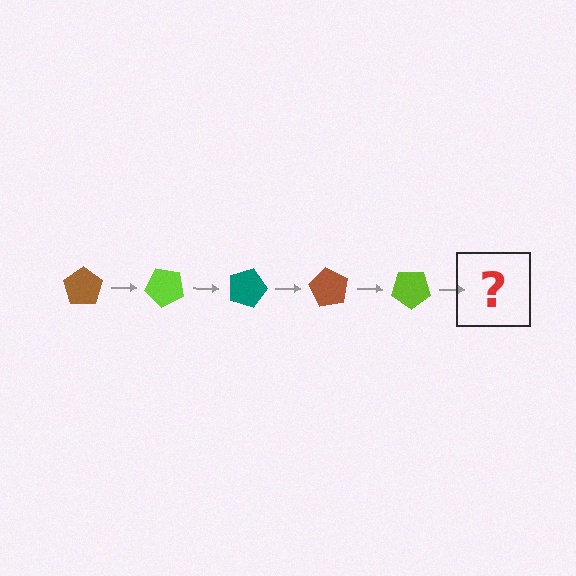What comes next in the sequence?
The next element should be a teal pentagon, rotated 225 degrees from the start.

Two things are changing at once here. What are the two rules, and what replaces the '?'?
The two rules are that it rotates 45 degrees each step and the color cycles through brown, lime, and teal. The '?' should be a teal pentagon, rotated 225 degrees from the start.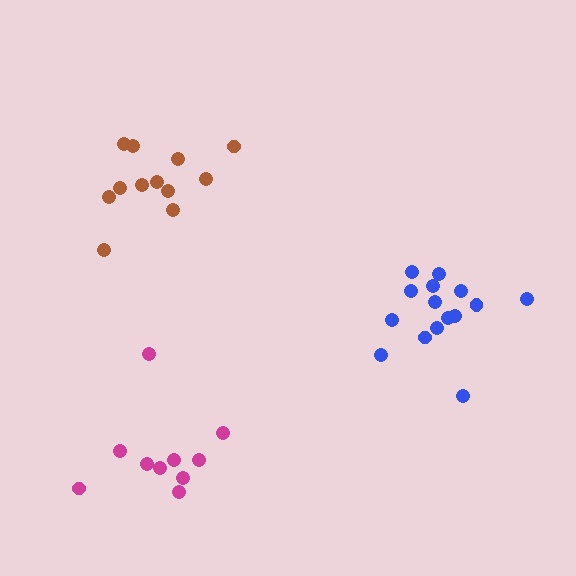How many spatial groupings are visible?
There are 3 spatial groupings.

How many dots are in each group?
Group 1: 15 dots, Group 2: 10 dots, Group 3: 12 dots (37 total).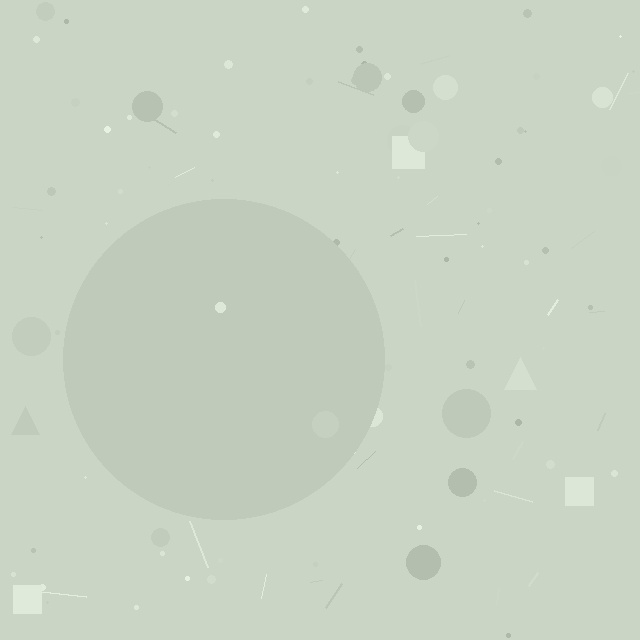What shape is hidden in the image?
A circle is hidden in the image.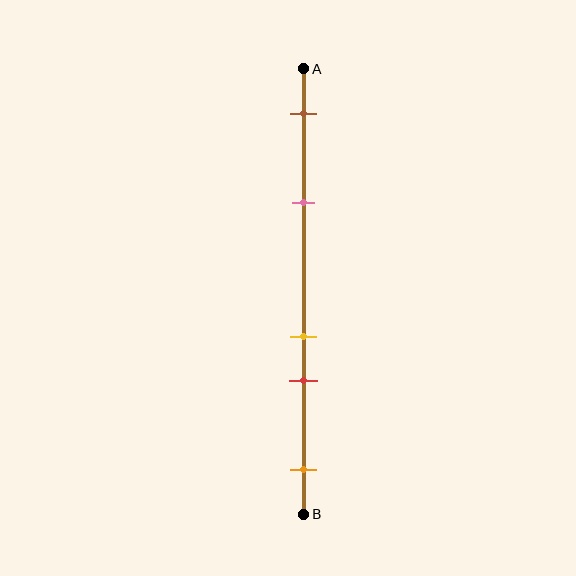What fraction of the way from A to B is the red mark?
The red mark is approximately 70% (0.7) of the way from A to B.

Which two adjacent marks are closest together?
The yellow and red marks are the closest adjacent pair.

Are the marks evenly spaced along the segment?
No, the marks are not evenly spaced.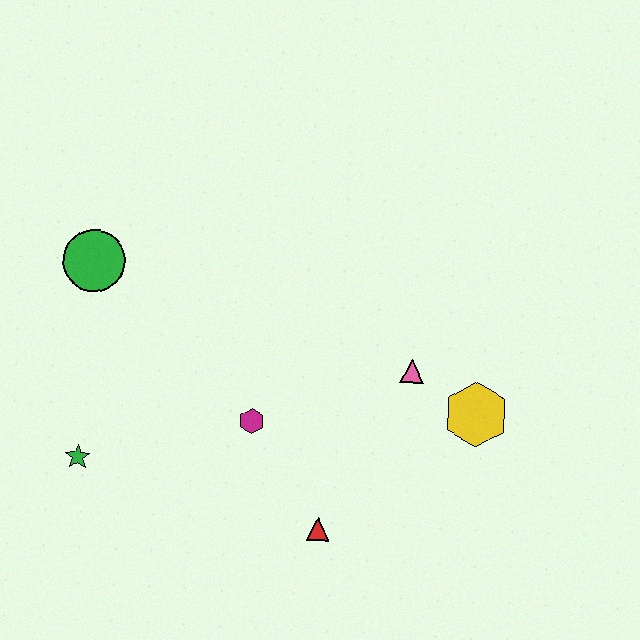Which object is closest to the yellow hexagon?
The pink triangle is closest to the yellow hexagon.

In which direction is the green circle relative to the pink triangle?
The green circle is to the left of the pink triangle.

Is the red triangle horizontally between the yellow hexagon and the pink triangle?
No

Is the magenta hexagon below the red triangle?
No